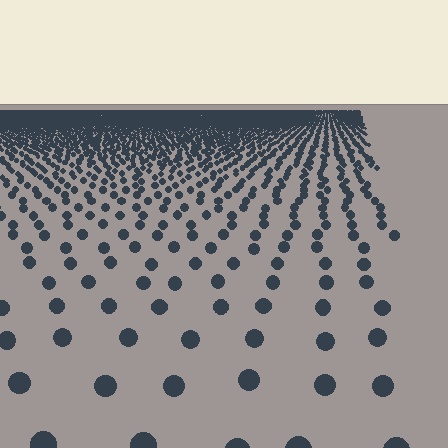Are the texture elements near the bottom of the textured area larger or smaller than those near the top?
Larger. Near the bottom, elements are closer to the viewer and appear at a bigger on-screen size.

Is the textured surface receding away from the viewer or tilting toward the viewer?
The surface is receding away from the viewer. Texture elements get smaller and denser toward the top.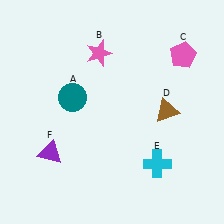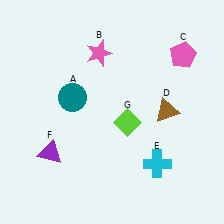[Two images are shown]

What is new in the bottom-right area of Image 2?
A lime diamond (G) was added in the bottom-right area of Image 2.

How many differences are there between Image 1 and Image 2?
There is 1 difference between the two images.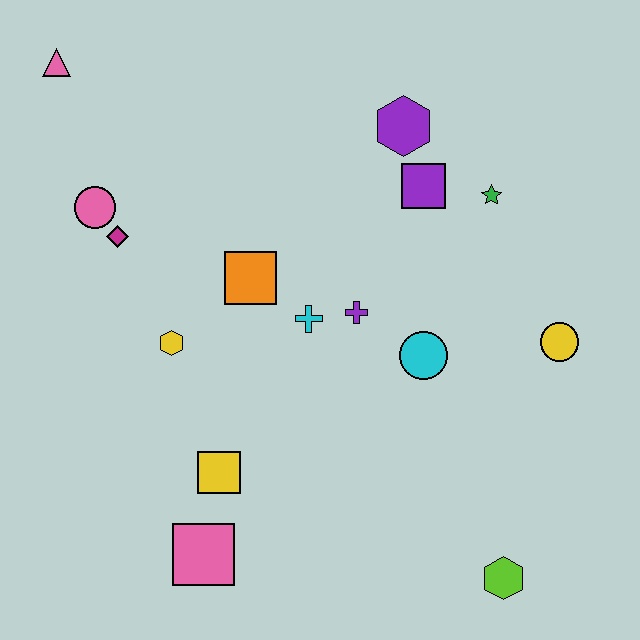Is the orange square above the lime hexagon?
Yes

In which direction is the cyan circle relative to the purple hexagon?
The cyan circle is below the purple hexagon.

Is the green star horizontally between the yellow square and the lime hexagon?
Yes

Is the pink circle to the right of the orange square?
No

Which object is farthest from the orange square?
The lime hexagon is farthest from the orange square.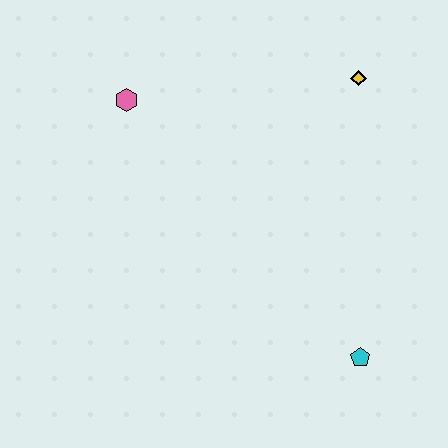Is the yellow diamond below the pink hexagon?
No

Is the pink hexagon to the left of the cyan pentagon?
Yes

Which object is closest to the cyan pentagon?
The yellow diamond is closest to the cyan pentagon.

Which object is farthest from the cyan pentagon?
The pink hexagon is farthest from the cyan pentagon.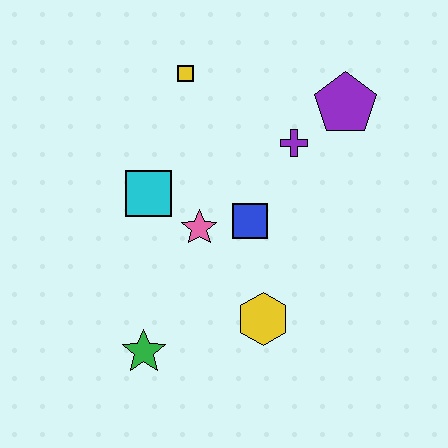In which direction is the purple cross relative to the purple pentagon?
The purple cross is to the left of the purple pentagon.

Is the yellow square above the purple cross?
Yes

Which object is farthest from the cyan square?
The purple pentagon is farthest from the cyan square.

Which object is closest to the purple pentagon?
The purple cross is closest to the purple pentagon.